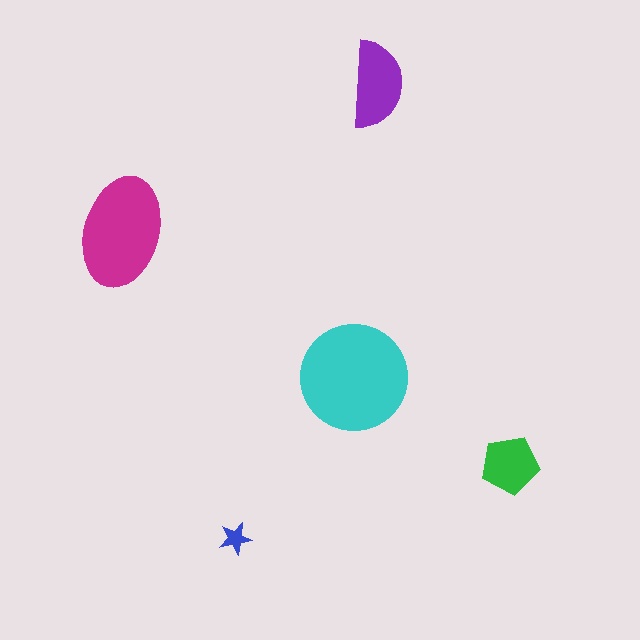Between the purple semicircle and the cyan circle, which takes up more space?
The cyan circle.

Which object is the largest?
The cyan circle.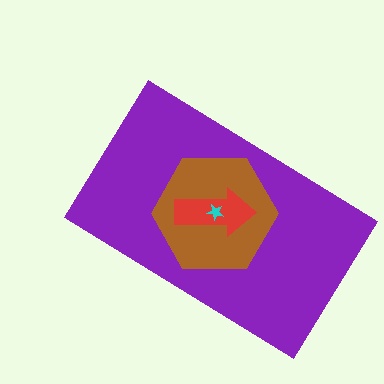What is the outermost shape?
The purple rectangle.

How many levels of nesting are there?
4.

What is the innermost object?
The cyan star.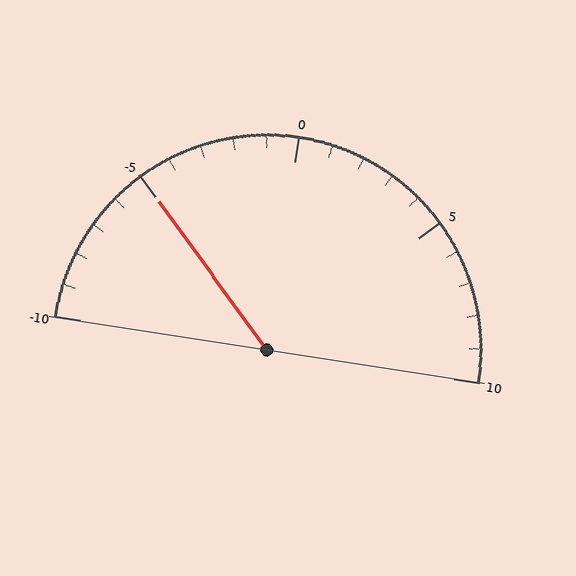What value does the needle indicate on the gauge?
The needle indicates approximately -5.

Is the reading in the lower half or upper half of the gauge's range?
The reading is in the lower half of the range (-10 to 10).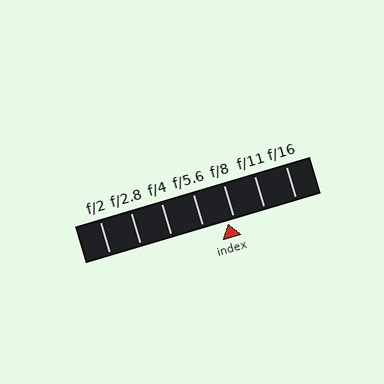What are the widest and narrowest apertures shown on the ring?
The widest aperture shown is f/2 and the narrowest is f/16.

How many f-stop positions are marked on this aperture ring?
There are 7 f-stop positions marked.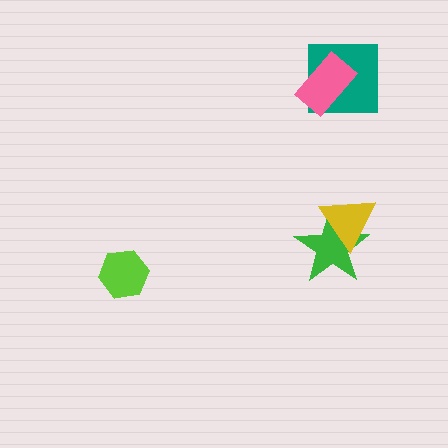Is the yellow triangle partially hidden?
No, no other shape covers it.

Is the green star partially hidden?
Yes, it is partially covered by another shape.